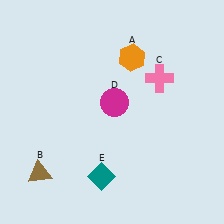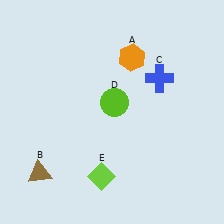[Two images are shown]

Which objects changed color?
C changed from pink to blue. D changed from magenta to lime. E changed from teal to lime.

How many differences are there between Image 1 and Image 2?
There are 3 differences between the two images.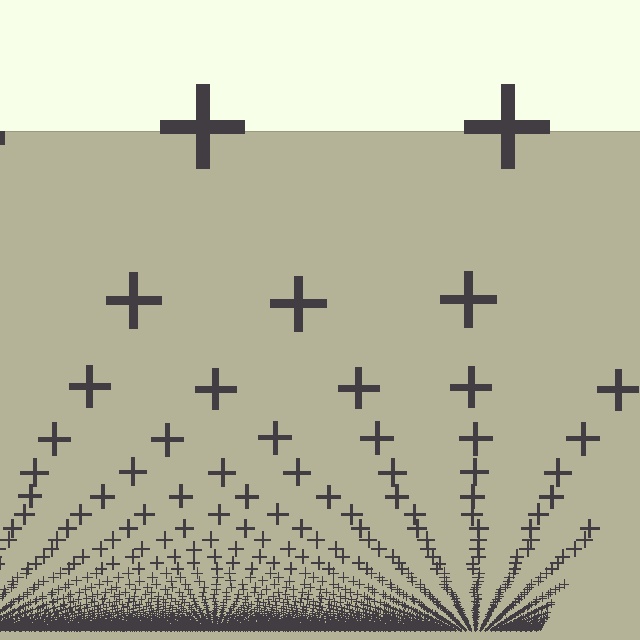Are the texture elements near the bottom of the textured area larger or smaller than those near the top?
Smaller. The gradient is inverted — elements near the bottom are smaller and denser.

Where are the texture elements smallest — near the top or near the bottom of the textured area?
Near the bottom.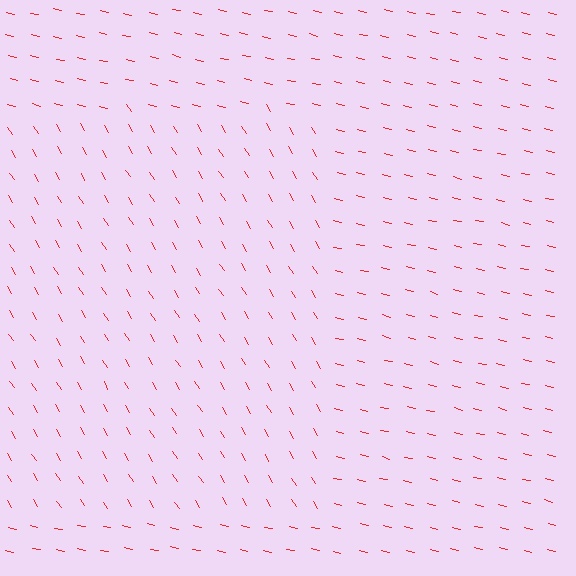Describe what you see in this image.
The image is filled with small red line segments. A rectangle region in the image has lines oriented differently from the surrounding lines, creating a visible texture boundary.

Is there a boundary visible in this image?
Yes, there is a texture boundary formed by a change in line orientation.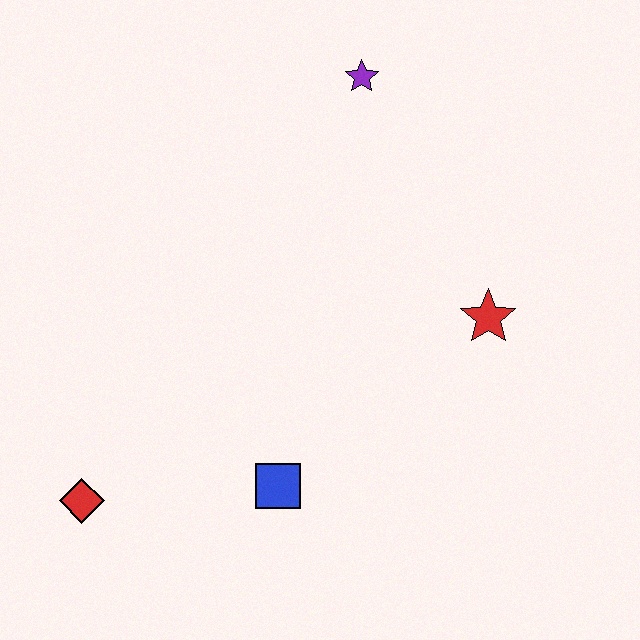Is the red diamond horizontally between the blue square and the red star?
No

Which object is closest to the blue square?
The red diamond is closest to the blue square.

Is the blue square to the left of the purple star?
Yes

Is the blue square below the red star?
Yes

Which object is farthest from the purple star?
The red diamond is farthest from the purple star.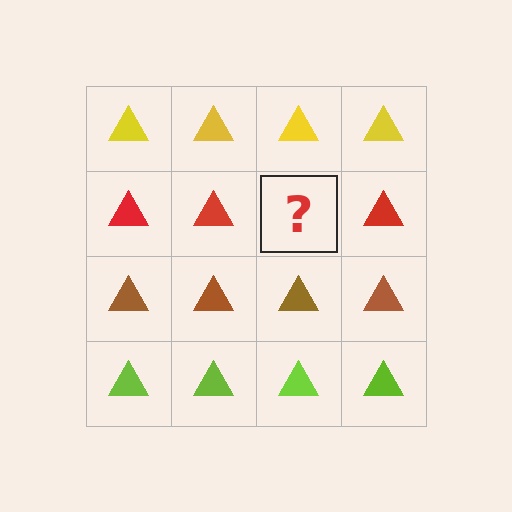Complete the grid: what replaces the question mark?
The question mark should be replaced with a red triangle.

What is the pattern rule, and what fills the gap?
The rule is that each row has a consistent color. The gap should be filled with a red triangle.